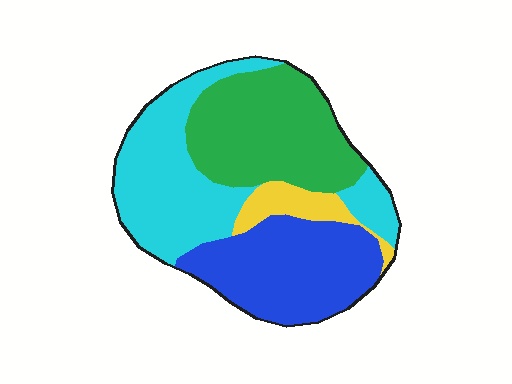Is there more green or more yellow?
Green.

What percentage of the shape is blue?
Blue covers about 30% of the shape.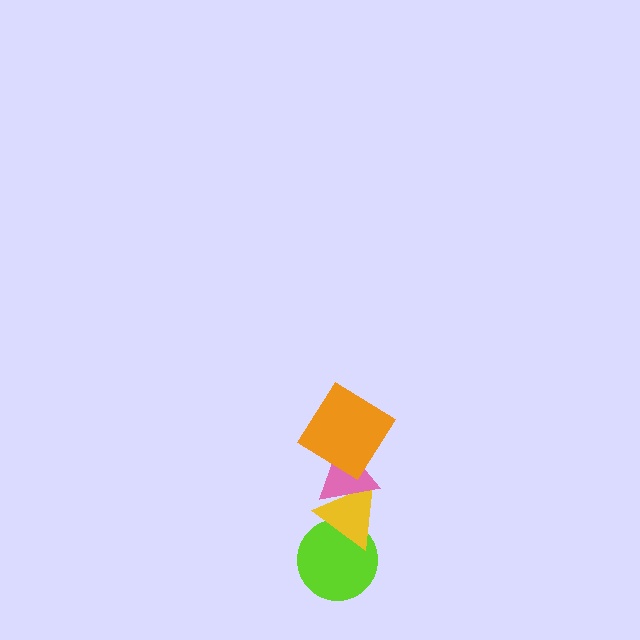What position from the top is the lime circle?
The lime circle is 4th from the top.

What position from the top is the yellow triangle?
The yellow triangle is 3rd from the top.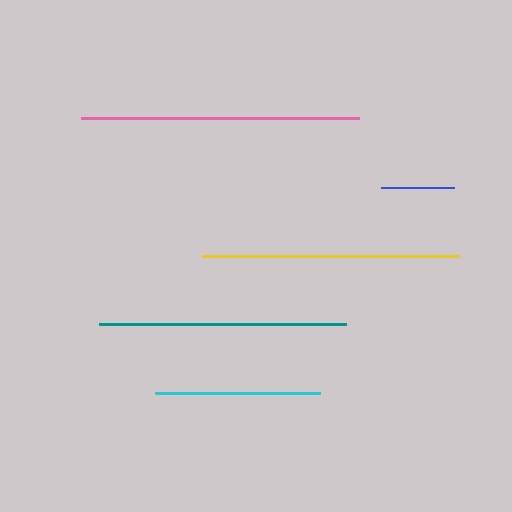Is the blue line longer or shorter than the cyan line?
The cyan line is longer than the blue line.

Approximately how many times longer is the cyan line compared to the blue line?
The cyan line is approximately 2.3 times the length of the blue line.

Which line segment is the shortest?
The blue line is the shortest at approximately 73 pixels.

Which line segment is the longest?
The pink line is the longest at approximately 278 pixels.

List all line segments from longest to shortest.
From longest to shortest: pink, yellow, teal, cyan, blue.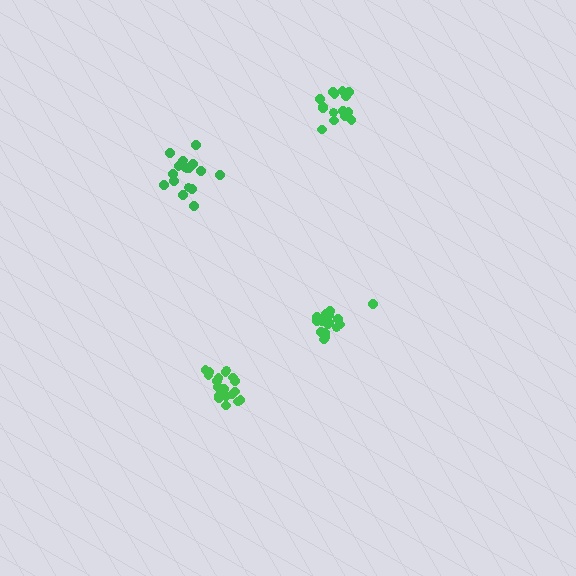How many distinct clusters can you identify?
There are 4 distinct clusters.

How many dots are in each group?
Group 1: 17 dots, Group 2: 17 dots, Group 3: 15 dots, Group 4: 20 dots (69 total).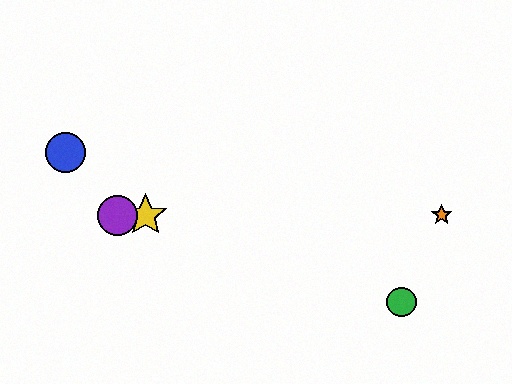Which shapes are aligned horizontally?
The red star, the yellow star, the purple circle, the orange star are aligned horizontally.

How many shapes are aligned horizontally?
4 shapes (the red star, the yellow star, the purple circle, the orange star) are aligned horizontally.